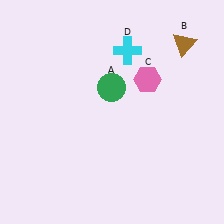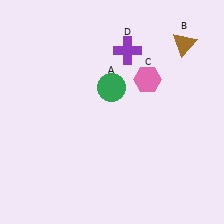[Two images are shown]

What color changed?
The cross (D) changed from cyan in Image 1 to purple in Image 2.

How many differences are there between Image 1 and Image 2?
There is 1 difference between the two images.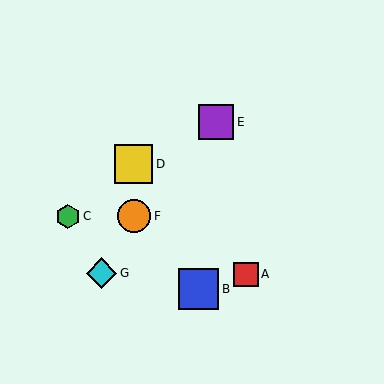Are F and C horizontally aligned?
Yes, both are at y≈216.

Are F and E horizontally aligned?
No, F is at y≈216 and E is at y≈122.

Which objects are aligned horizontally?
Objects C, F are aligned horizontally.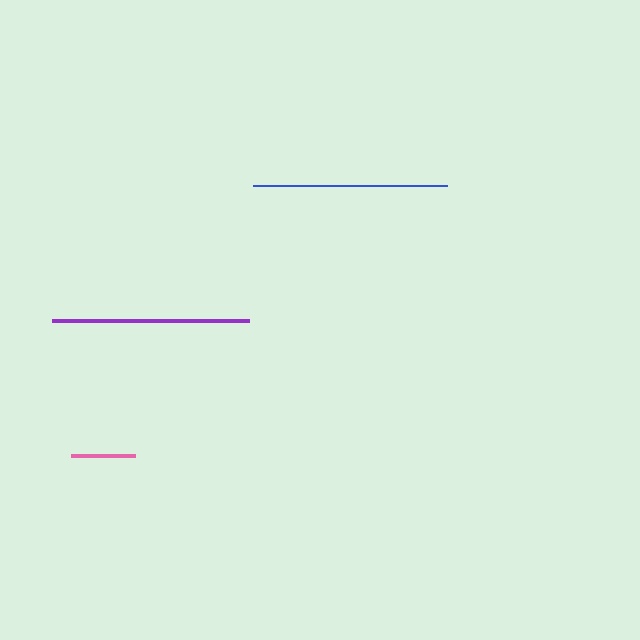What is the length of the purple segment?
The purple segment is approximately 197 pixels long.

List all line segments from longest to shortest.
From longest to shortest: purple, blue, pink.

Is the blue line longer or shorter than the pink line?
The blue line is longer than the pink line.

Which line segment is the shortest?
The pink line is the shortest at approximately 63 pixels.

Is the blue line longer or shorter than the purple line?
The purple line is longer than the blue line.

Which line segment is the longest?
The purple line is the longest at approximately 197 pixels.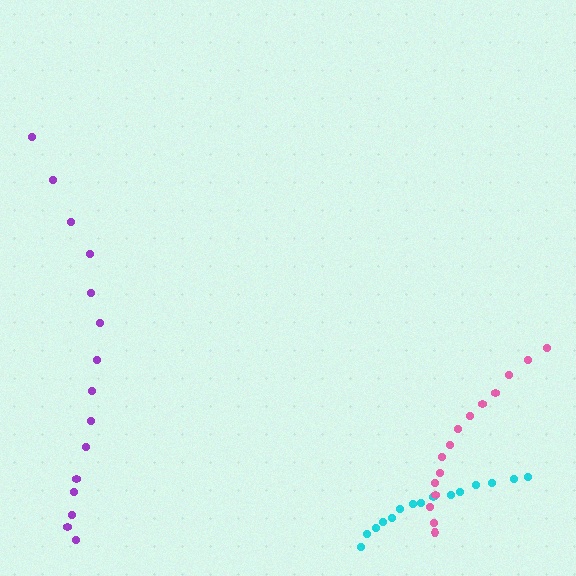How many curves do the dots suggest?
There are 3 distinct paths.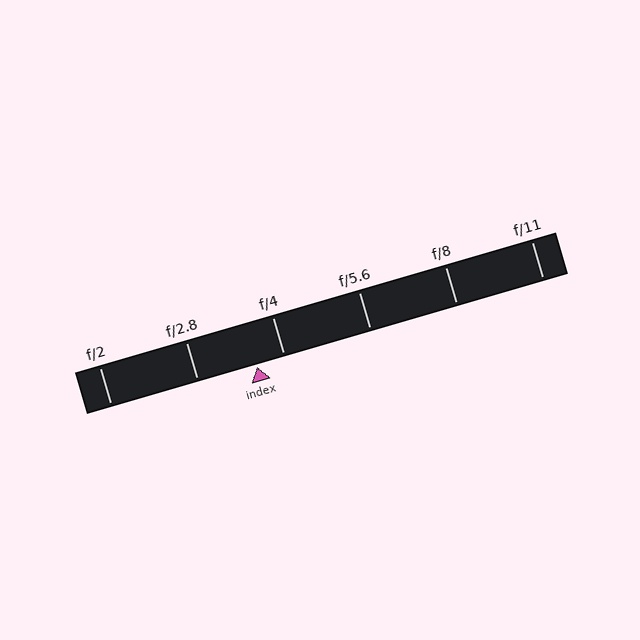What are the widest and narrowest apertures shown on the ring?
The widest aperture shown is f/2 and the narrowest is f/11.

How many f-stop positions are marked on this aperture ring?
There are 6 f-stop positions marked.